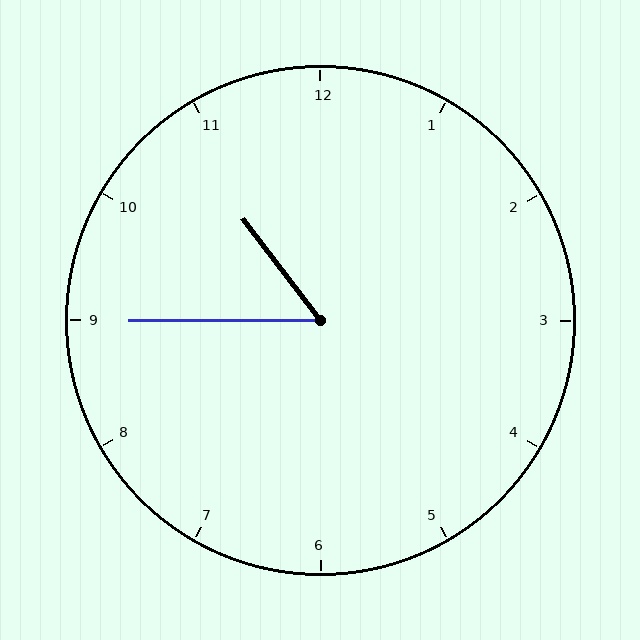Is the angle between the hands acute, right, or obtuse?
It is acute.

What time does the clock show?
10:45.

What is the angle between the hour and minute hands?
Approximately 52 degrees.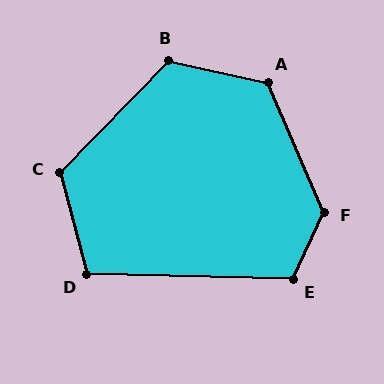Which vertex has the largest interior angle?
F, at approximately 132 degrees.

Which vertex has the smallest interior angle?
D, at approximately 106 degrees.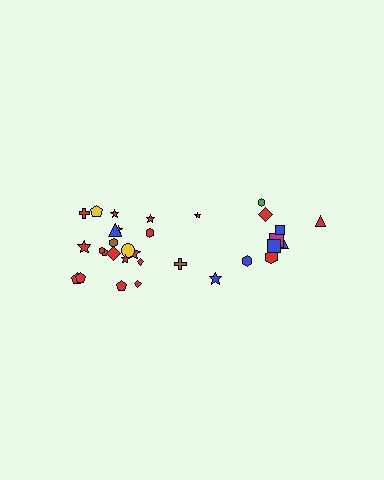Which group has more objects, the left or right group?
The left group.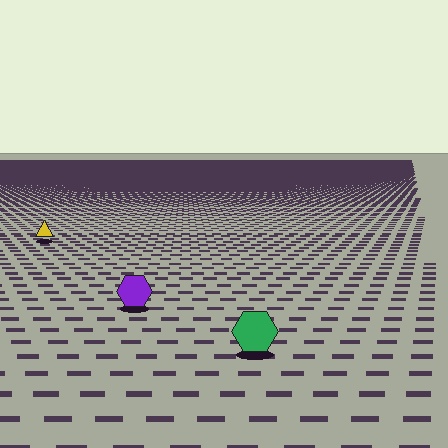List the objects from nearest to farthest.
From nearest to farthest: the green hexagon, the purple hexagon, the yellow triangle.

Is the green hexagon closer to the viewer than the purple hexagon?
Yes. The green hexagon is closer — you can tell from the texture gradient: the ground texture is coarser near it.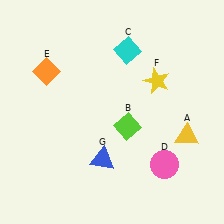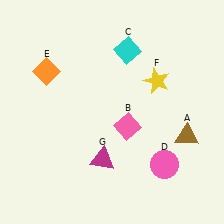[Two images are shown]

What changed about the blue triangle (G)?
In Image 1, G is blue. In Image 2, it changed to magenta.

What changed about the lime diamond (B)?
In Image 1, B is lime. In Image 2, it changed to pink.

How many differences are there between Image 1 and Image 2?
There are 3 differences between the two images.